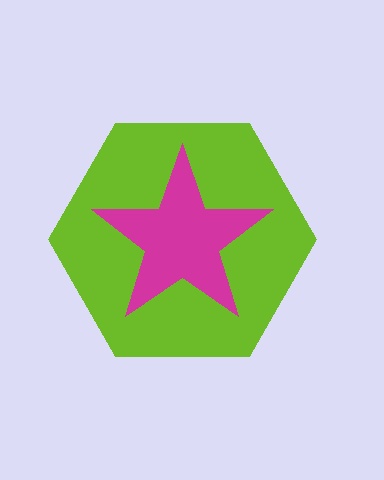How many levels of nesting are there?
2.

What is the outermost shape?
The lime hexagon.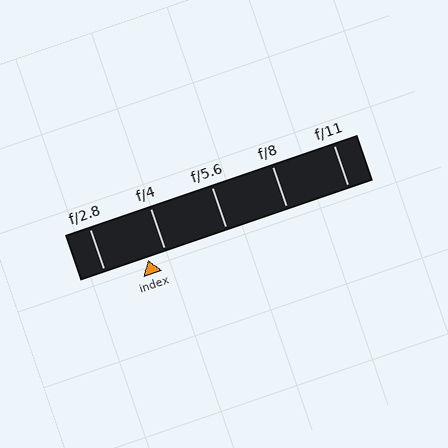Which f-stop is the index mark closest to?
The index mark is closest to f/4.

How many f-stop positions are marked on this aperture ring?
There are 5 f-stop positions marked.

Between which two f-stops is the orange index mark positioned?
The index mark is between f/2.8 and f/4.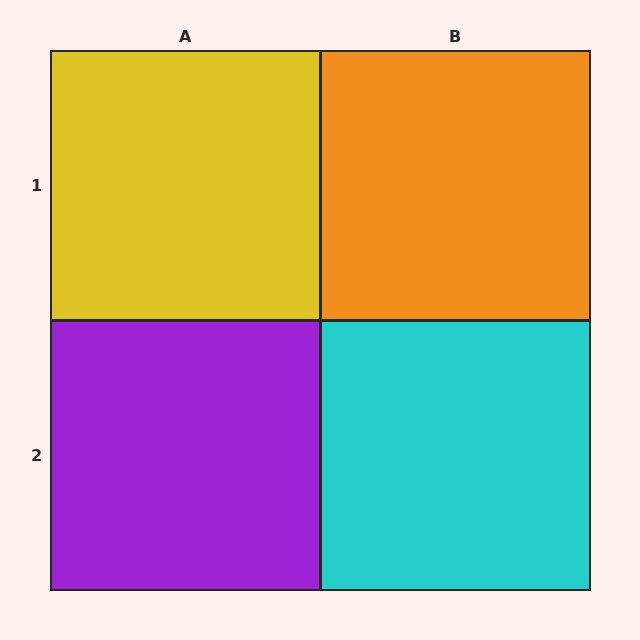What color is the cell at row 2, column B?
Cyan.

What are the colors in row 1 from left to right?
Yellow, orange.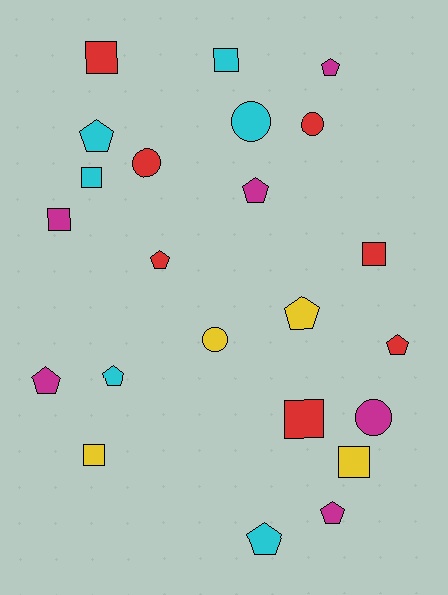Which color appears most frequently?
Red, with 7 objects.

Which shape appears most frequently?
Pentagon, with 10 objects.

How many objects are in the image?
There are 23 objects.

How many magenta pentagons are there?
There are 4 magenta pentagons.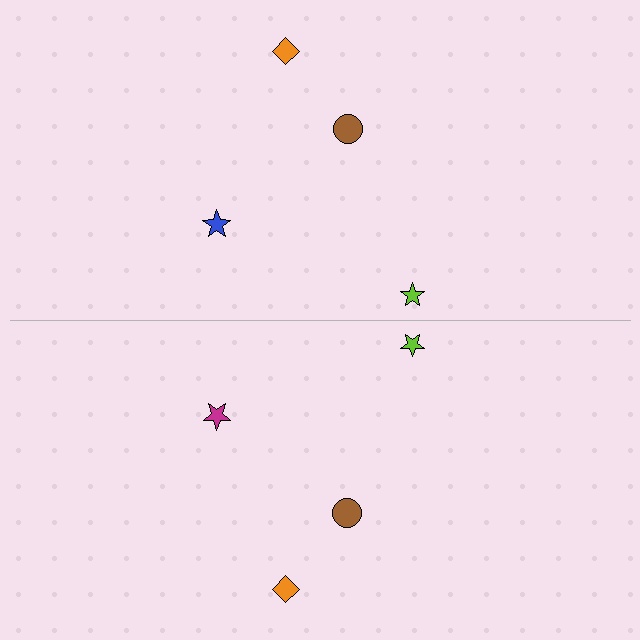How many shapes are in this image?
There are 8 shapes in this image.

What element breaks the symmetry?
The magenta star on the bottom side breaks the symmetry — its mirror counterpart is blue.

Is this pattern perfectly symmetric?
No, the pattern is not perfectly symmetric. The magenta star on the bottom side breaks the symmetry — its mirror counterpart is blue.